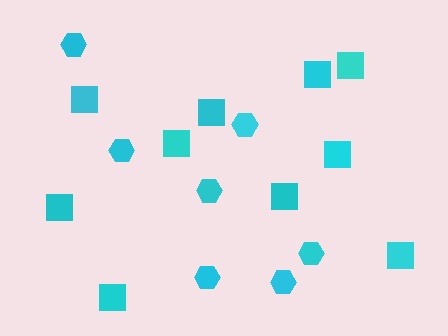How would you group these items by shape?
There are 2 groups: one group of hexagons (7) and one group of squares (10).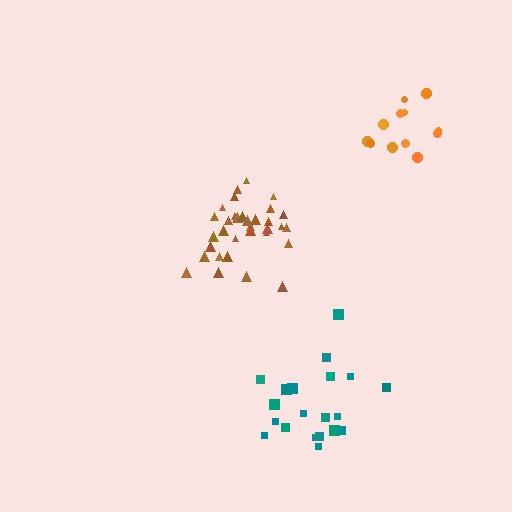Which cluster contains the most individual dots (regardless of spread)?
Brown (35).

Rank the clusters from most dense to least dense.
brown, orange, teal.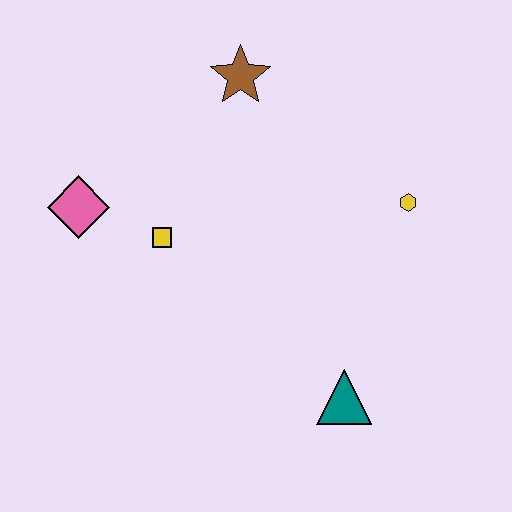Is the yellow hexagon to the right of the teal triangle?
Yes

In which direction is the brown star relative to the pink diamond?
The brown star is to the right of the pink diamond.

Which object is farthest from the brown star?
The teal triangle is farthest from the brown star.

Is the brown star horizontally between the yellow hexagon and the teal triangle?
No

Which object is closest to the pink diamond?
The yellow square is closest to the pink diamond.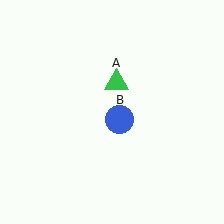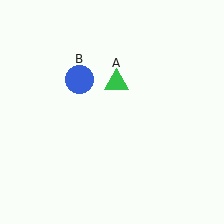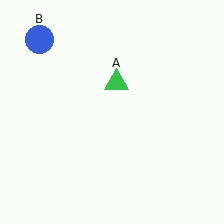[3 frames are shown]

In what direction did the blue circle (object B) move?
The blue circle (object B) moved up and to the left.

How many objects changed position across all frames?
1 object changed position: blue circle (object B).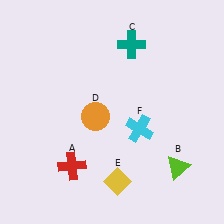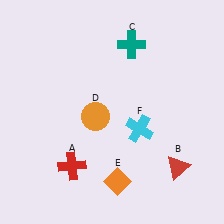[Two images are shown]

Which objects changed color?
B changed from lime to red. E changed from yellow to orange.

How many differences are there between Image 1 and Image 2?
There are 2 differences between the two images.